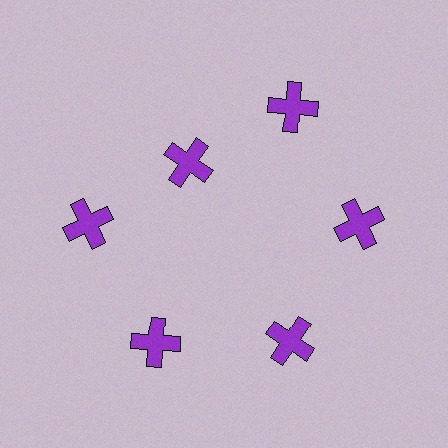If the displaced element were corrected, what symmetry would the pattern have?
It would have 6-fold rotational symmetry — the pattern would map onto itself every 60 degrees.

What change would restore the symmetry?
The symmetry would be restored by moving it outward, back onto the ring so that all 6 crosses sit at equal angles and equal distance from the center.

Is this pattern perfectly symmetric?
No. The 6 purple crosses are arranged in a ring, but one element near the 11 o'clock position is pulled inward toward the center, breaking the 6-fold rotational symmetry.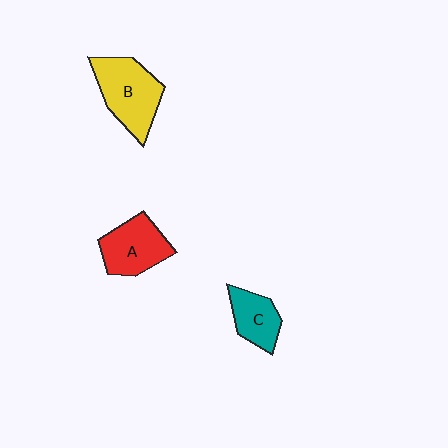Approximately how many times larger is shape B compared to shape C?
Approximately 1.6 times.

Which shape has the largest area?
Shape B (yellow).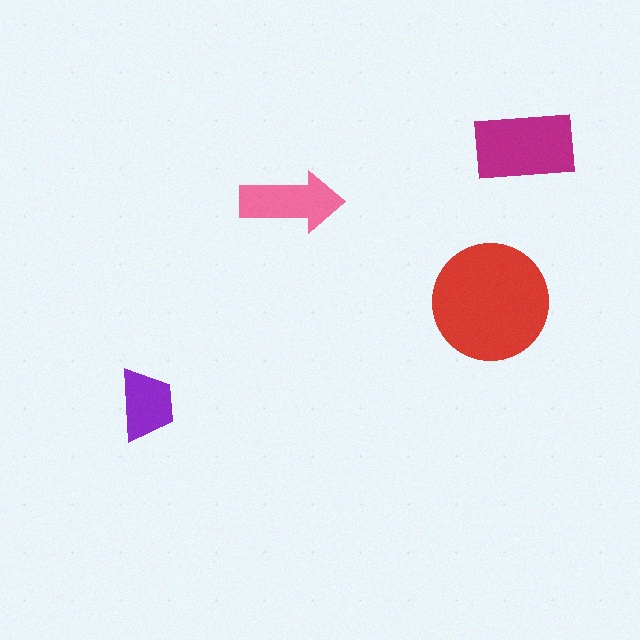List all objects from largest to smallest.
The red circle, the magenta rectangle, the pink arrow, the purple trapezoid.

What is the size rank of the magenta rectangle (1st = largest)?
2nd.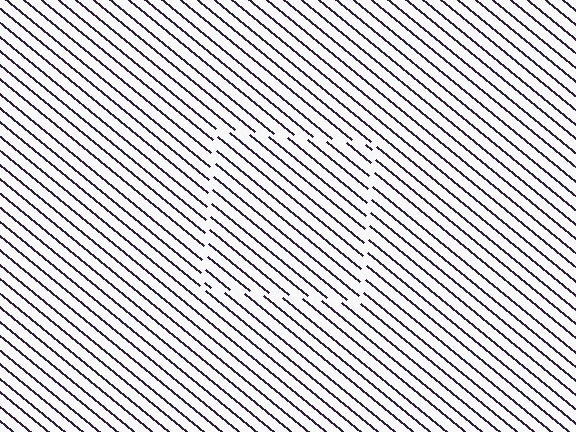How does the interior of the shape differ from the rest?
The interior of the shape contains the same grating, shifted by half a period — the contour is defined by the phase discontinuity where line-ends from the inner and outer gratings abut.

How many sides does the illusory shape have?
4 sides — the line-ends trace a square.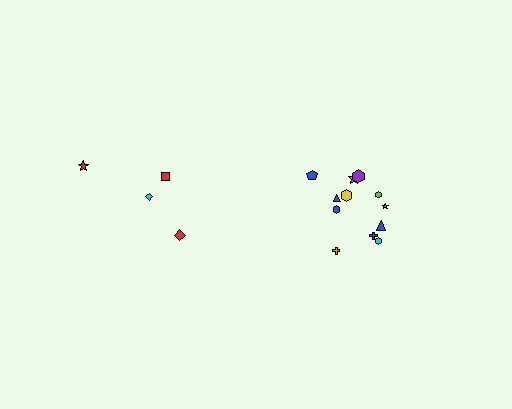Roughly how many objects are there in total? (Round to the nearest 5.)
Roughly 15 objects in total.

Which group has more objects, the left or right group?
The right group.